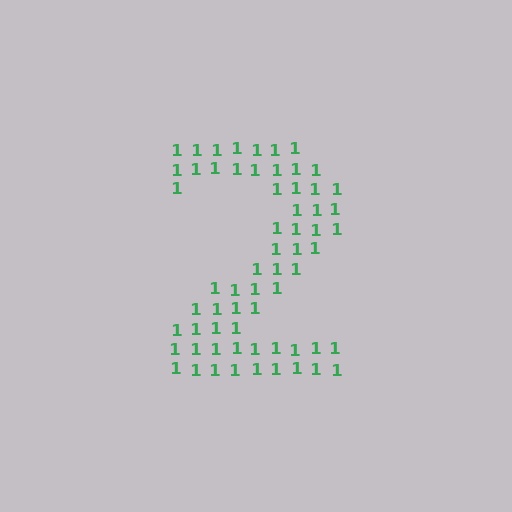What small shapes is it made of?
It is made of small digit 1's.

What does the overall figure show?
The overall figure shows the digit 2.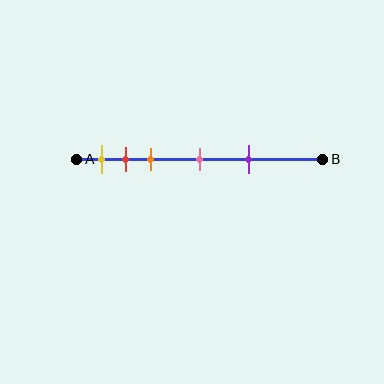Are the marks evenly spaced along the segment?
No, the marks are not evenly spaced.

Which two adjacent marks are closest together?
The red and orange marks are the closest adjacent pair.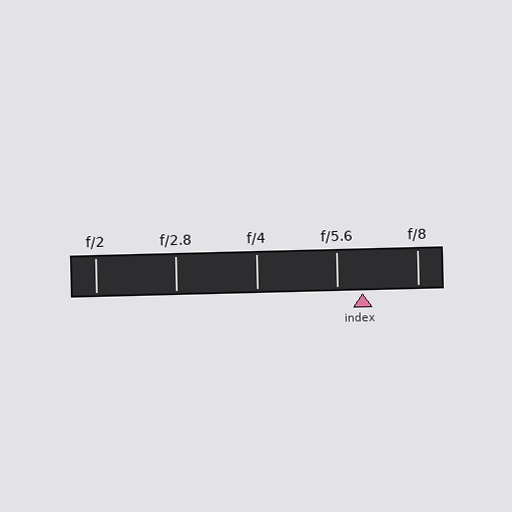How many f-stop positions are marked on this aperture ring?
There are 5 f-stop positions marked.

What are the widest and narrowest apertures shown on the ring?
The widest aperture shown is f/2 and the narrowest is f/8.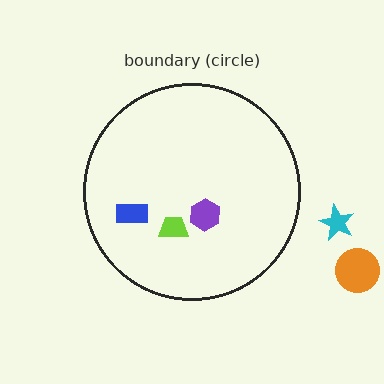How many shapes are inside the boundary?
3 inside, 2 outside.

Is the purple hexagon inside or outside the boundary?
Inside.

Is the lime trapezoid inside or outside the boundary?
Inside.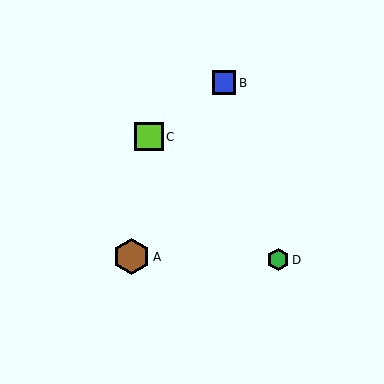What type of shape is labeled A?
Shape A is a brown hexagon.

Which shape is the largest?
The brown hexagon (labeled A) is the largest.